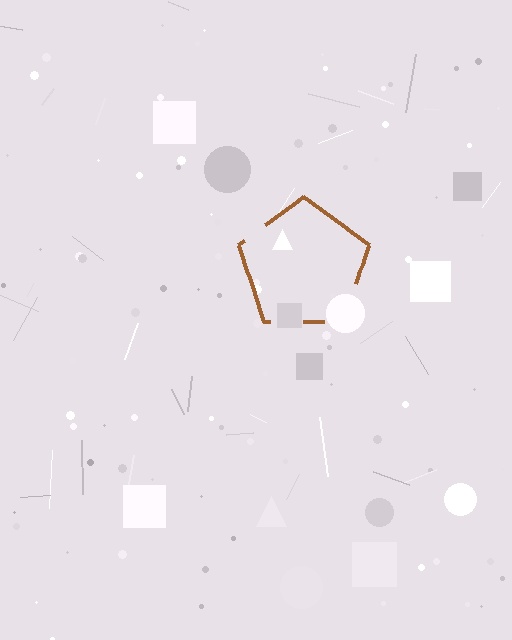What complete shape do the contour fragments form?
The contour fragments form a pentagon.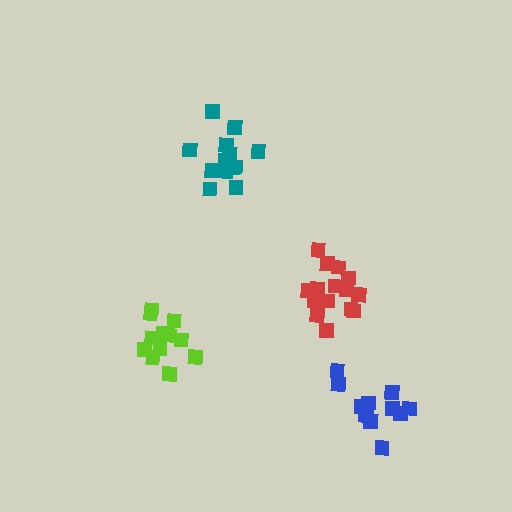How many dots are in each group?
Group 1: 13 dots, Group 2: 15 dots, Group 3: 11 dots, Group 4: 13 dots (52 total).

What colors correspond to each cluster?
The clusters are colored: lime, red, blue, teal.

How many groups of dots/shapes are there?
There are 4 groups.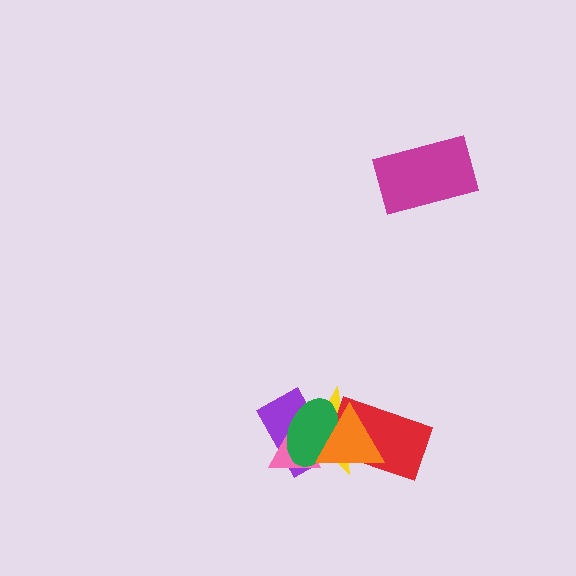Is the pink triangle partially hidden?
Yes, it is partially covered by another shape.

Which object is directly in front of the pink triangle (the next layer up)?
The green ellipse is directly in front of the pink triangle.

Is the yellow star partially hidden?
Yes, it is partially covered by another shape.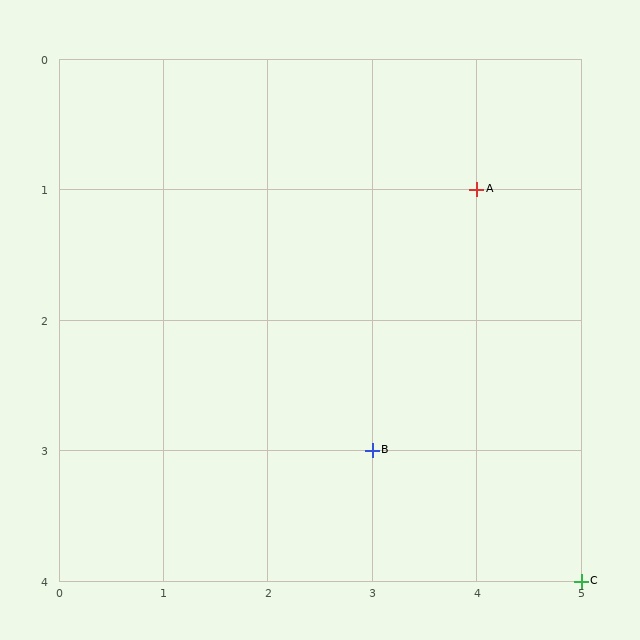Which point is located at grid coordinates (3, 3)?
Point B is at (3, 3).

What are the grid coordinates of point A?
Point A is at grid coordinates (4, 1).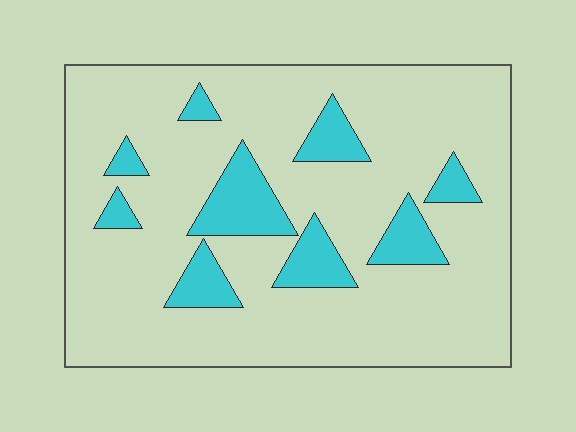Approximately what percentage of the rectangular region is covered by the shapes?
Approximately 15%.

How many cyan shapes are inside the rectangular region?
9.